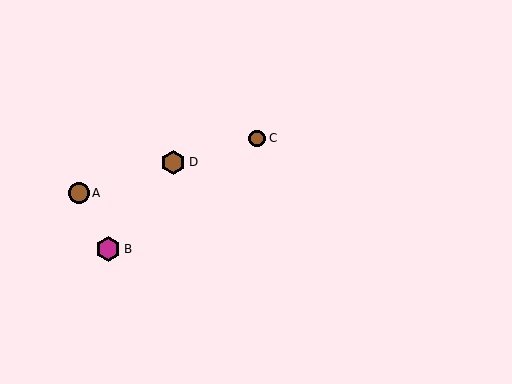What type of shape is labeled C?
Shape C is a brown circle.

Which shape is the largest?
The magenta hexagon (labeled B) is the largest.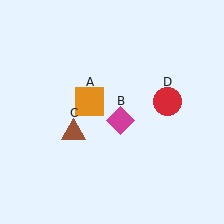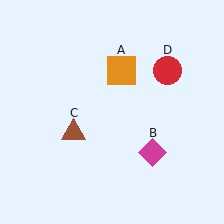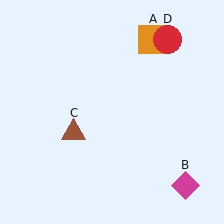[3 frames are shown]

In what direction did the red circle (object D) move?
The red circle (object D) moved up.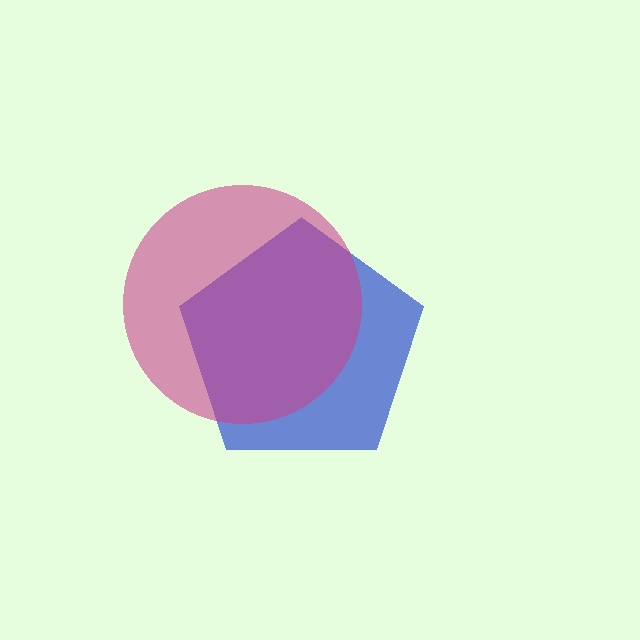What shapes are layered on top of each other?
The layered shapes are: a blue pentagon, a magenta circle.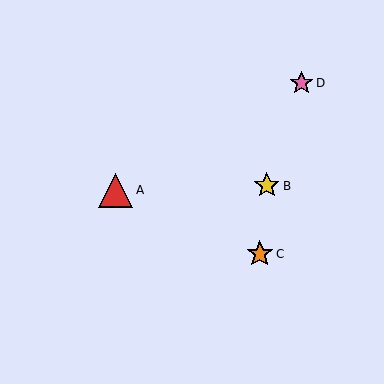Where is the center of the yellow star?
The center of the yellow star is at (267, 186).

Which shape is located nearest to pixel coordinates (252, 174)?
The yellow star (labeled B) at (267, 186) is nearest to that location.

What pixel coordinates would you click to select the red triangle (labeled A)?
Click at (115, 190) to select the red triangle A.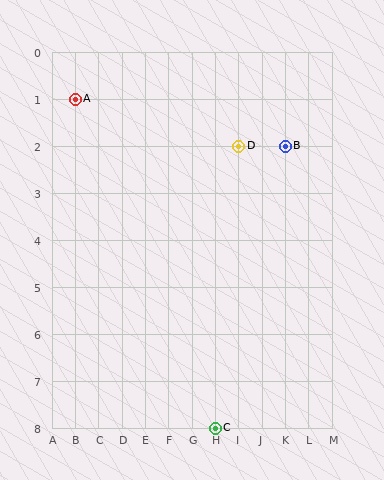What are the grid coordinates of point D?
Point D is at grid coordinates (I, 2).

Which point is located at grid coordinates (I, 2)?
Point D is at (I, 2).